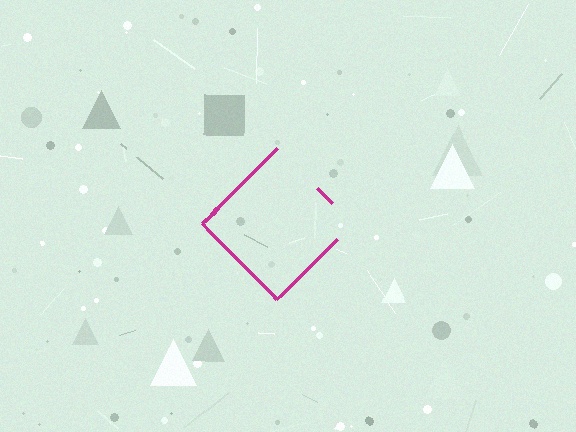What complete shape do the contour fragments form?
The contour fragments form a diamond.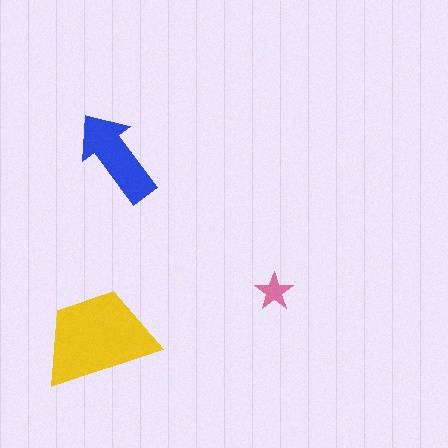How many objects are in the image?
There are 3 objects in the image.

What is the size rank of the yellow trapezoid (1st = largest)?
1st.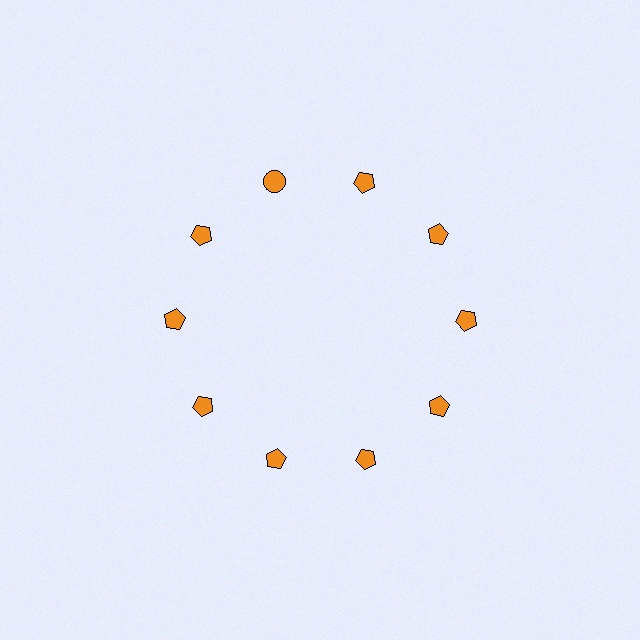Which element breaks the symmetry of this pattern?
The orange circle at roughly the 11 o'clock position breaks the symmetry. All other shapes are orange pentagons.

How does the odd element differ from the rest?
It has a different shape: circle instead of pentagon.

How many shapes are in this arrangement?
There are 10 shapes arranged in a ring pattern.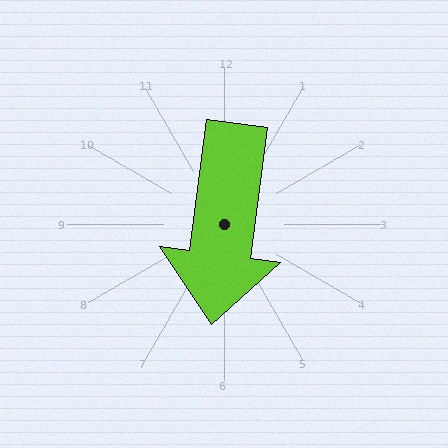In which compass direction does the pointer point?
South.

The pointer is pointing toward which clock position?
Roughly 6 o'clock.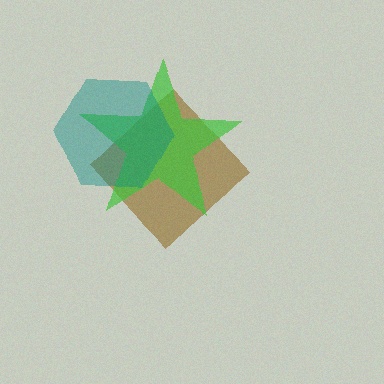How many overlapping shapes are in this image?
There are 3 overlapping shapes in the image.